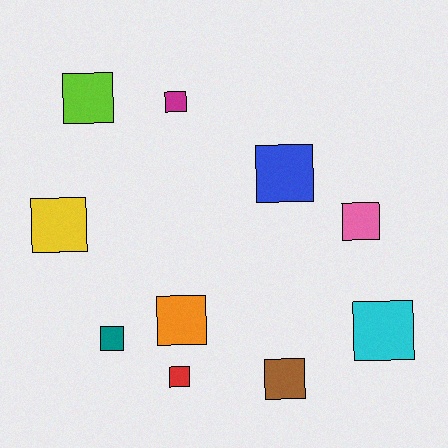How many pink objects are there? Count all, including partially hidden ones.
There is 1 pink object.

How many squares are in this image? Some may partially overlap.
There are 10 squares.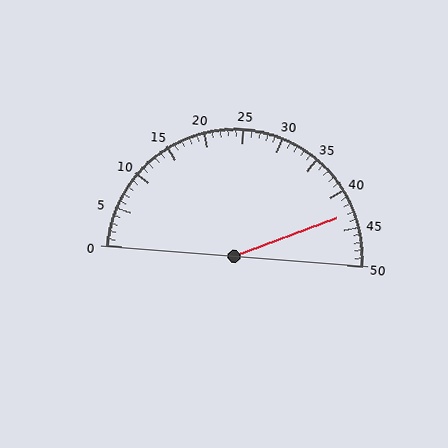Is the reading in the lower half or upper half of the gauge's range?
The reading is in the upper half of the range (0 to 50).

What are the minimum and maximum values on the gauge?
The gauge ranges from 0 to 50.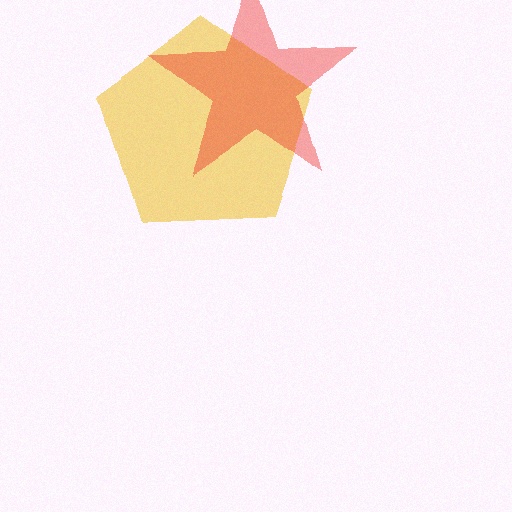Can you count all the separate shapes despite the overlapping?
Yes, there are 2 separate shapes.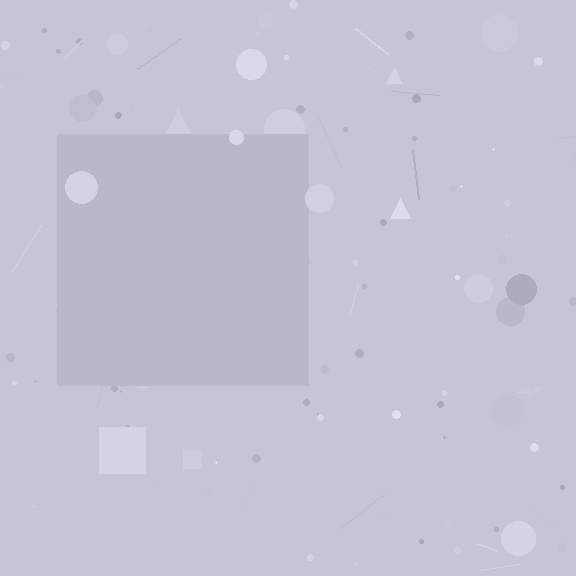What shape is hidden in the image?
A square is hidden in the image.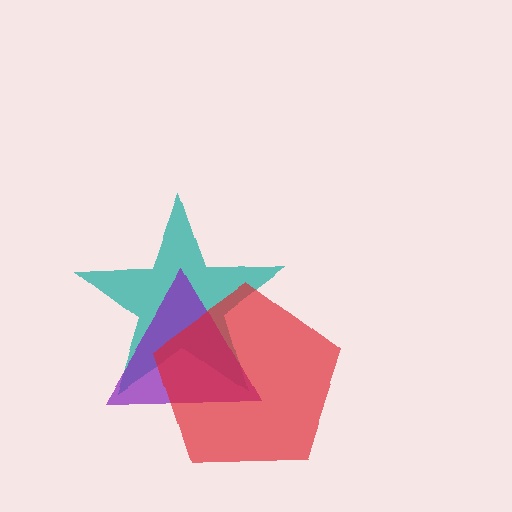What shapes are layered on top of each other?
The layered shapes are: a teal star, a purple triangle, a red pentagon.